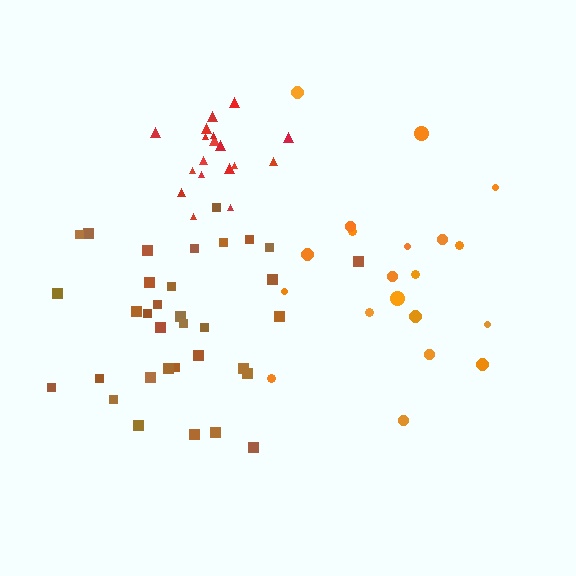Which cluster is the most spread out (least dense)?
Orange.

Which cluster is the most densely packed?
Red.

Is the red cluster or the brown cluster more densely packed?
Red.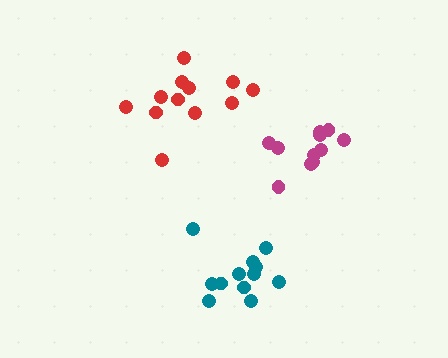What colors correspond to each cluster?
The clusters are colored: red, teal, magenta.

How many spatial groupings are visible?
There are 3 spatial groupings.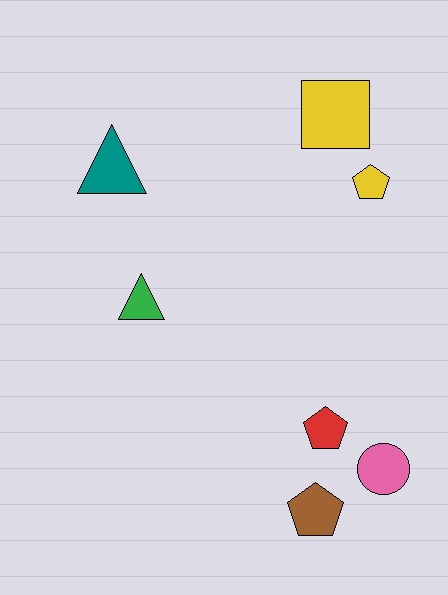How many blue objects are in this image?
There are no blue objects.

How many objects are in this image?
There are 7 objects.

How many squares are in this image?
There is 1 square.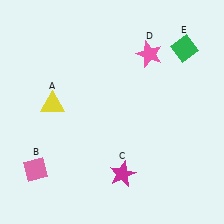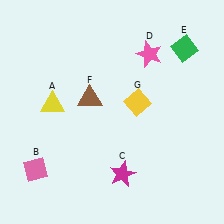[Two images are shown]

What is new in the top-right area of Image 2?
A yellow diamond (G) was added in the top-right area of Image 2.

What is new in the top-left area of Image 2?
A brown triangle (F) was added in the top-left area of Image 2.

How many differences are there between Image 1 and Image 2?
There are 2 differences between the two images.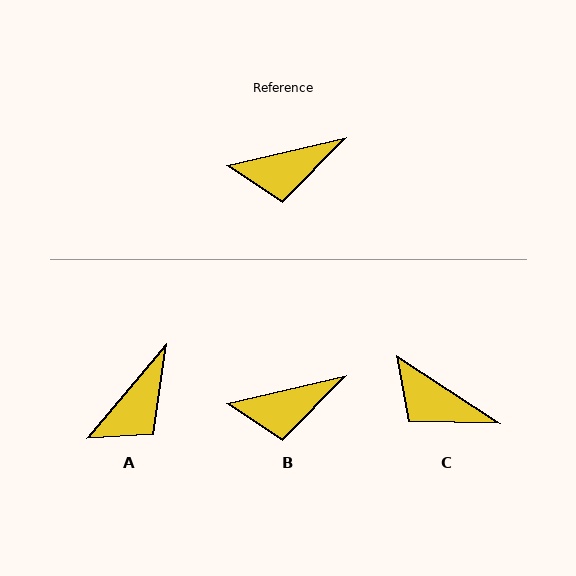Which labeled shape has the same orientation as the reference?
B.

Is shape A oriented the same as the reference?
No, it is off by about 37 degrees.